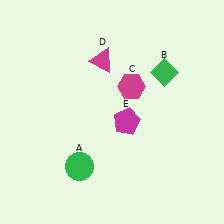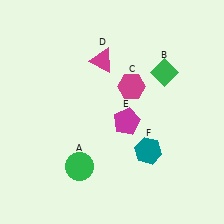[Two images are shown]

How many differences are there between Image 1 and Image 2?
There is 1 difference between the two images.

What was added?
A teal hexagon (F) was added in Image 2.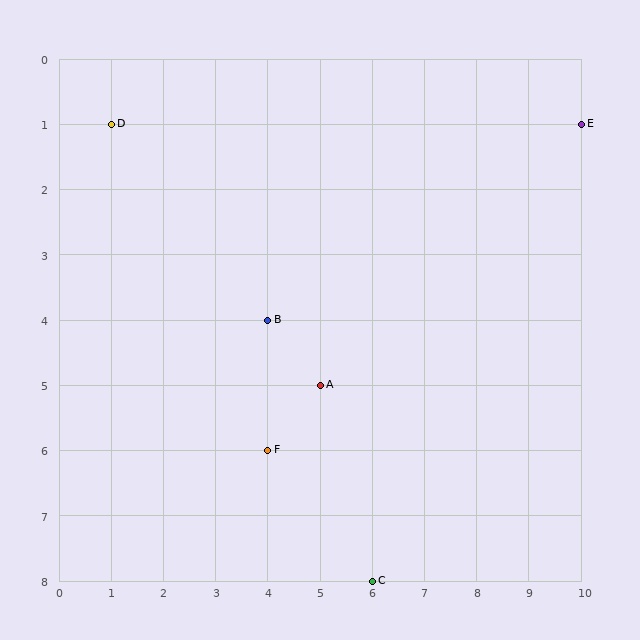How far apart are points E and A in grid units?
Points E and A are 5 columns and 4 rows apart (about 6.4 grid units diagonally).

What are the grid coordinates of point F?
Point F is at grid coordinates (4, 6).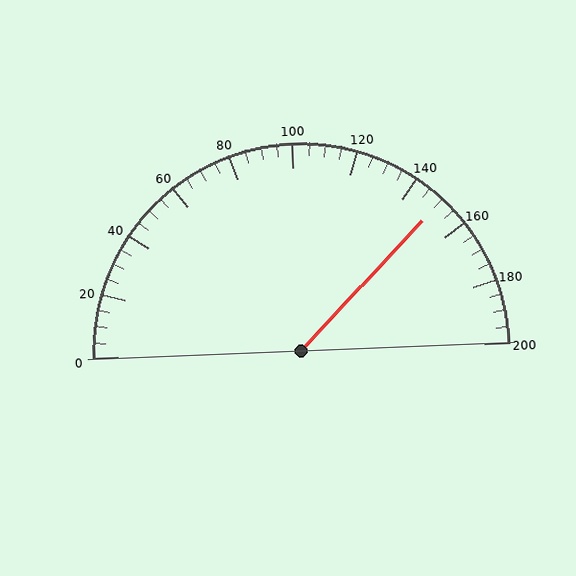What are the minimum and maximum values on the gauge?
The gauge ranges from 0 to 200.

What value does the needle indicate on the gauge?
The needle indicates approximately 150.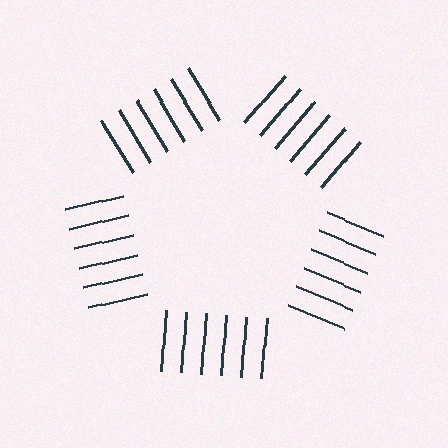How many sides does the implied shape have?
5 sides — the line-ends trace a pentagon.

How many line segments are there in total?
30 — 6 along each of the 5 edges.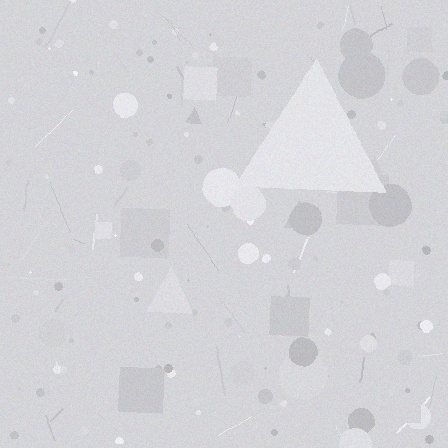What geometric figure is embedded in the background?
A triangle is embedded in the background.